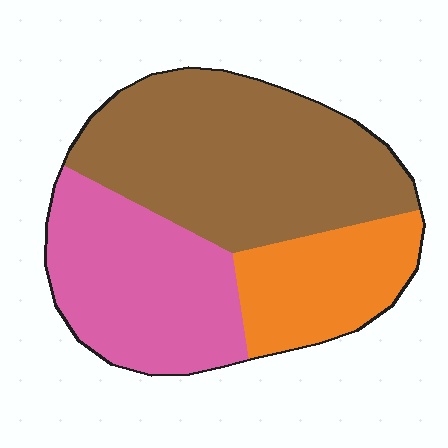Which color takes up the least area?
Orange, at roughly 20%.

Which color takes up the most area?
Brown, at roughly 45%.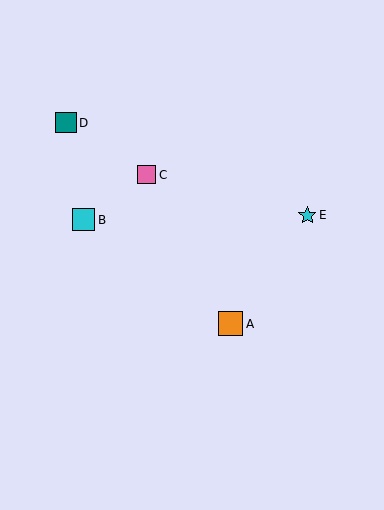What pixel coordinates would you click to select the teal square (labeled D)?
Click at (66, 123) to select the teal square D.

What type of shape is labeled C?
Shape C is a pink square.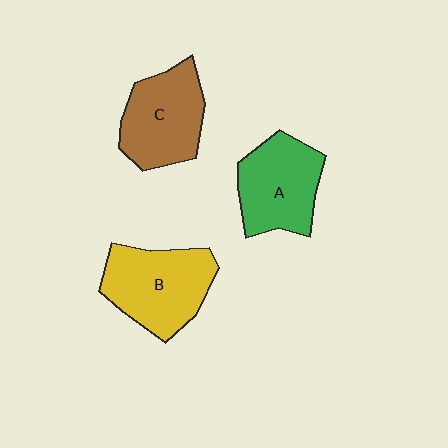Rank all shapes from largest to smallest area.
From largest to smallest: B (yellow), A (green), C (brown).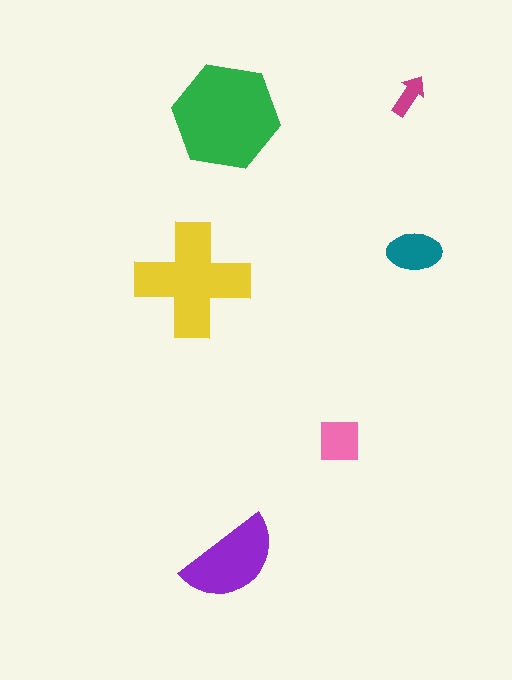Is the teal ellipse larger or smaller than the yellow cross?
Smaller.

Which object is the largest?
The green hexagon.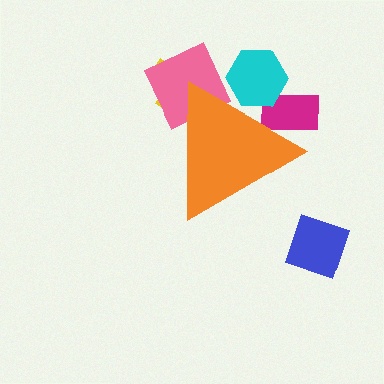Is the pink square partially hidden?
Yes, the pink square is partially hidden behind the orange triangle.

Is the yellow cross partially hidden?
Yes, the yellow cross is partially hidden behind the orange triangle.